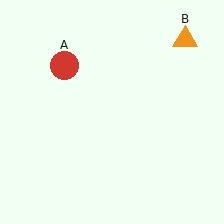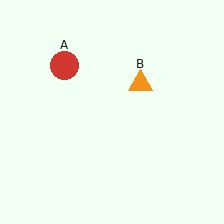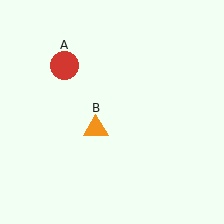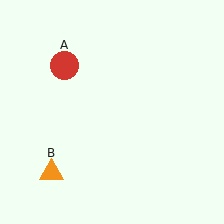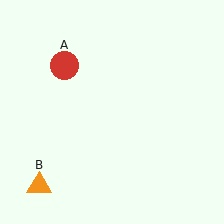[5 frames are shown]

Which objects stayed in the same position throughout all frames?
Red circle (object A) remained stationary.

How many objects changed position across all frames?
1 object changed position: orange triangle (object B).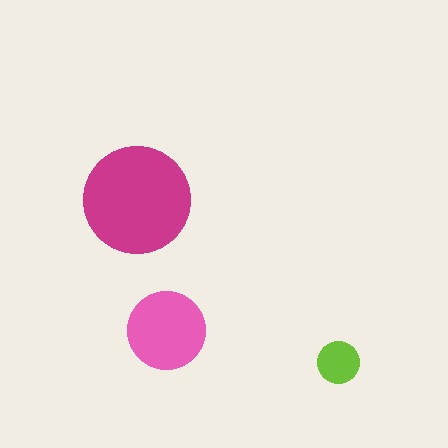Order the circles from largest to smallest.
the magenta one, the pink one, the lime one.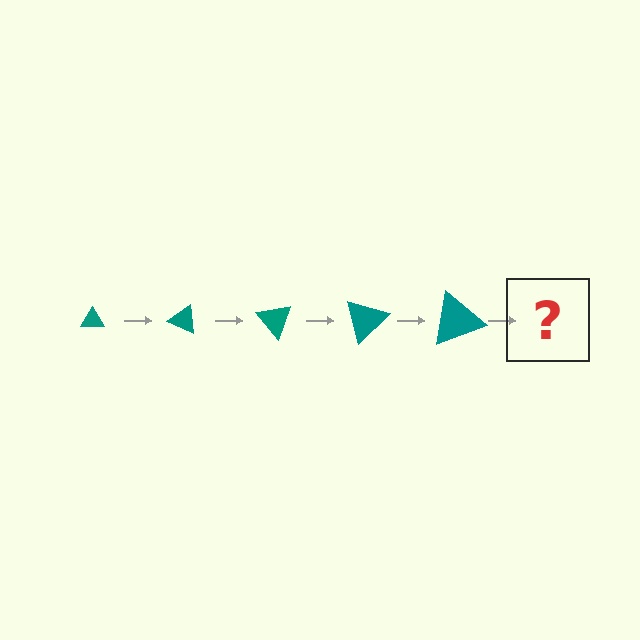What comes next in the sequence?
The next element should be a triangle, larger than the previous one and rotated 125 degrees from the start.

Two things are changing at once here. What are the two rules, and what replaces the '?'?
The two rules are that the triangle grows larger each step and it rotates 25 degrees each step. The '?' should be a triangle, larger than the previous one and rotated 125 degrees from the start.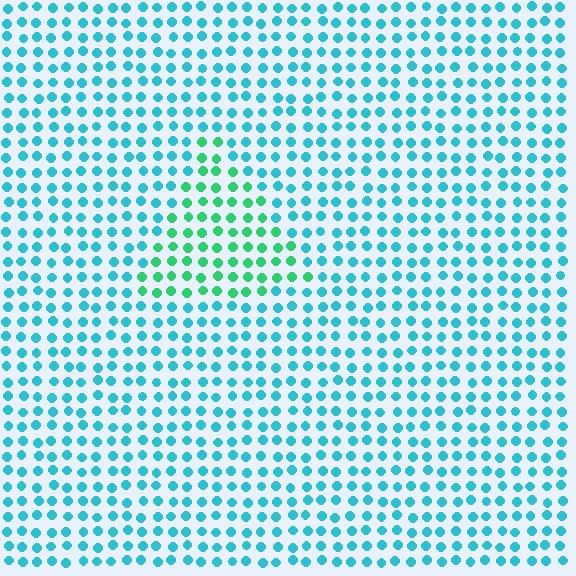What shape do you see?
I see a triangle.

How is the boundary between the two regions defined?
The boundary is defined purely by a slight shift in hue (about 41 degrees). Spacing, size, and orientation are identical on both sides.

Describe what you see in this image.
The image is filled with small cyan elements in a uniform arrangement. A triangle-shaped region is visible where the elements are tinted to a slightly different hue, forming a subtle color boundary.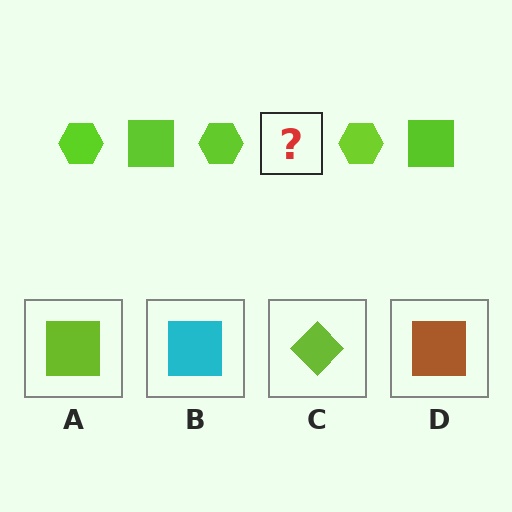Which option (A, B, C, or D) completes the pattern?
A.